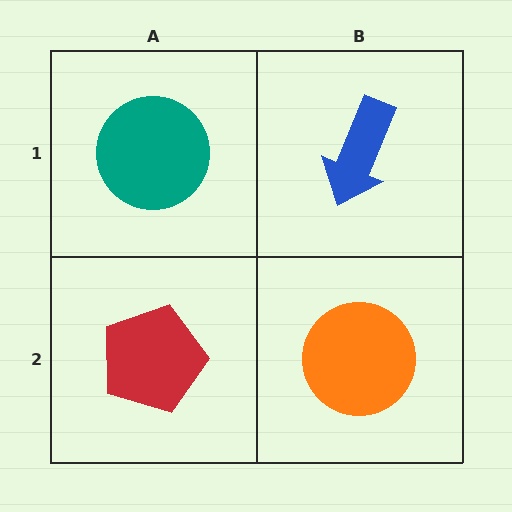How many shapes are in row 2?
2 shapes.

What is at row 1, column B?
A blue arrow.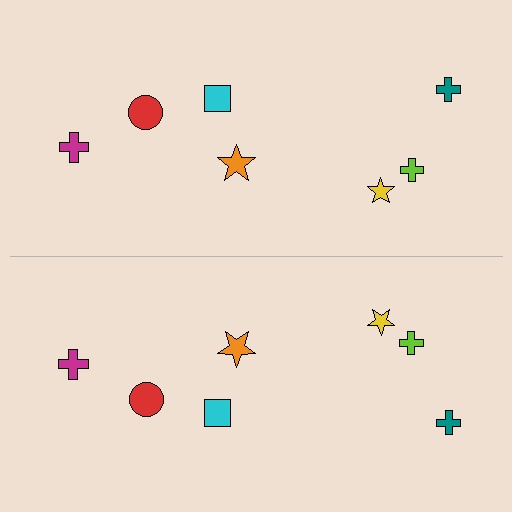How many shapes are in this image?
There are 14 shapes in this image.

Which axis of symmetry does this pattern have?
The pattern has a horizontal axis of symmetry running through the center of the image.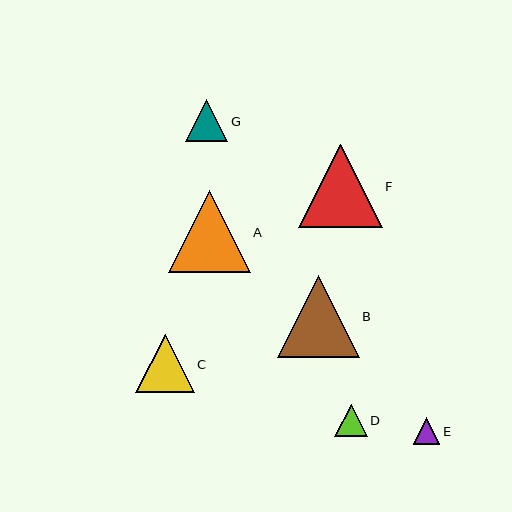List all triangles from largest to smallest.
From largest to smallest: F, A, B, C, G, D, E.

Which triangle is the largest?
Triangle F is the largest with a size of approximately 83 pixels.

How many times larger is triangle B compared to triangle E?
Triangle B is approximately 3.0 times the size of triangle E.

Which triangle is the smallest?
Triangle E is the smallest with a size of approximately 27 pixels.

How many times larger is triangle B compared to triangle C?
Triangle B is approximately 1.4 times the size of triangle C.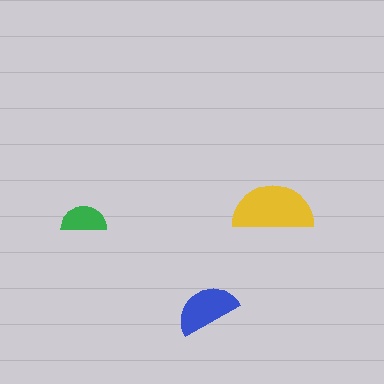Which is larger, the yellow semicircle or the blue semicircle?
The yellow one.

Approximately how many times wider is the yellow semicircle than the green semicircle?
About 2 times wider.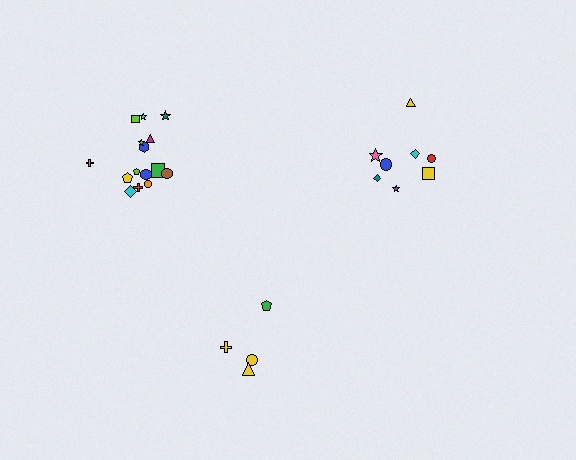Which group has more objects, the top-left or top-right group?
The top-left group.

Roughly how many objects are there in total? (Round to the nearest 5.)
Roughly 25 objects in total.